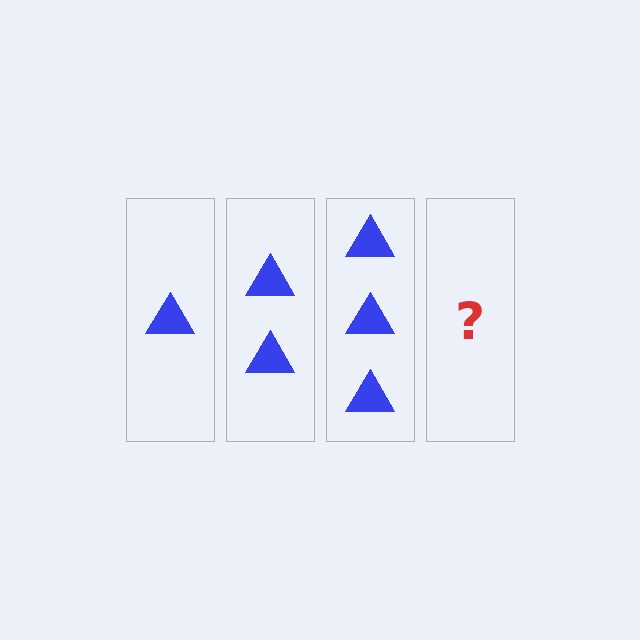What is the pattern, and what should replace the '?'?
The pattern is that each step adds one more triangle. The '?' should be 4 triangles.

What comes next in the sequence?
The next element should be 4 triangles.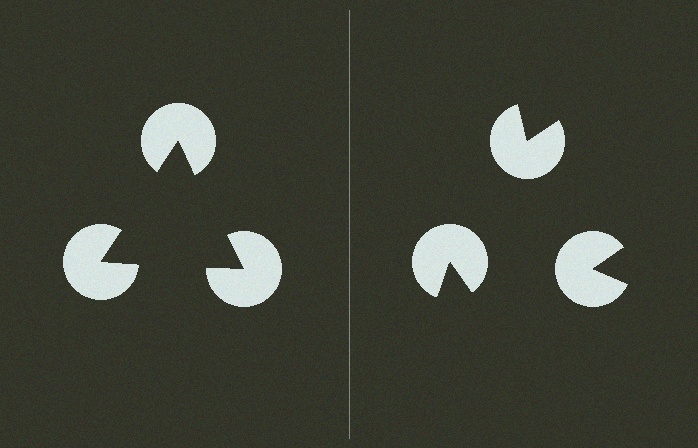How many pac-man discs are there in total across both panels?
6 — 3 on each side.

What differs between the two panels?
The pac-man discs are positioned identically on both sides; only the wedge orientations differ. On the left they align to a triangle; on the right they are misaligned.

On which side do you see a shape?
An illusory triangle appears on the left side. On the right side the wedge cuts are rotated, so no coherent shape forms.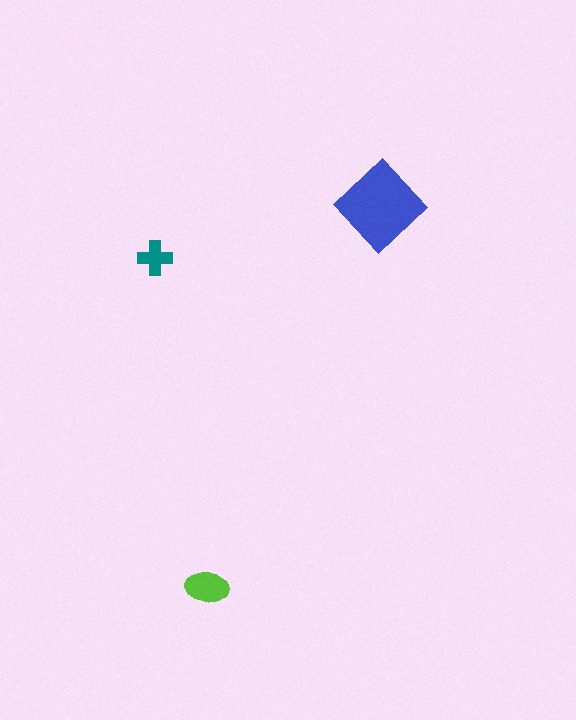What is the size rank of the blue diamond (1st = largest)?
1st.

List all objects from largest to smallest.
The blue diamond, the lime ellipse, the teal cross.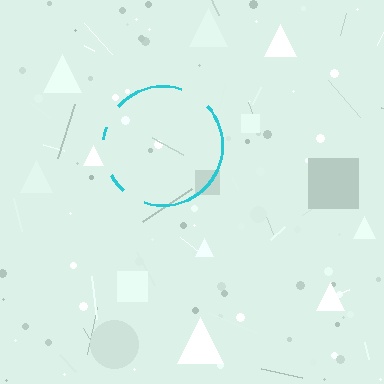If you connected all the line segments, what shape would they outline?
They would outline a circle.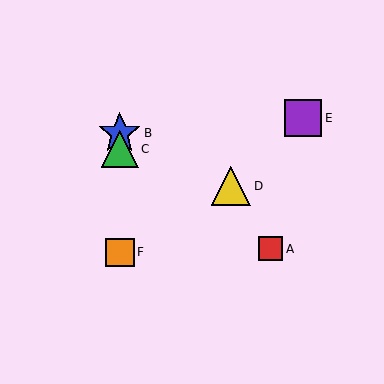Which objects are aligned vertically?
Objects B, C, F are aligned vertically.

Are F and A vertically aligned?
No, F is at x≈120 and A is at x≈271.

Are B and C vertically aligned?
Yes, both are at x≈120.